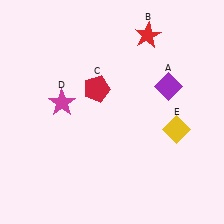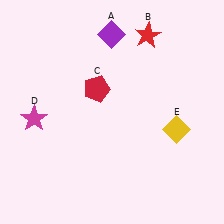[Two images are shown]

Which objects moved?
The objects that moved are: the purple diamond (A), the magenta star (D).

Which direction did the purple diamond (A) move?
The purple diamond (A) moved left.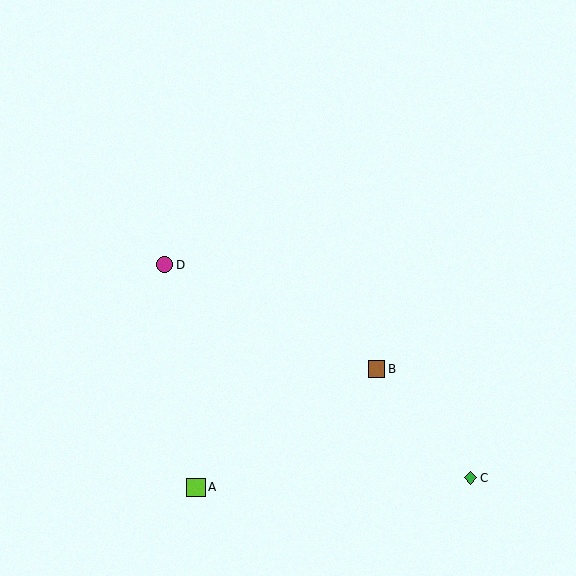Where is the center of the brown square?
The center of the brown square is at (377, 369).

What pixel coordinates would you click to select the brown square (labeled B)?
Click at (377, 369) to select the brown square B.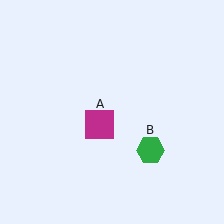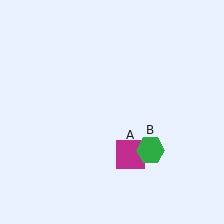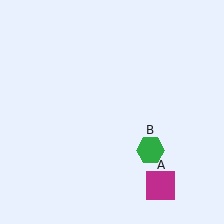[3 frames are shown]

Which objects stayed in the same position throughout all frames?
Green hexagon (object B) remained stationary.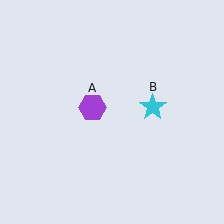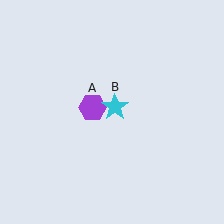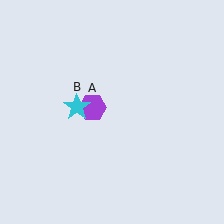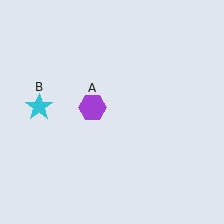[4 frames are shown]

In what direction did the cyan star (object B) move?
The cyan star (object B) moved left.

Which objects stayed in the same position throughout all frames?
Purple hexagon (object A) remained stationary.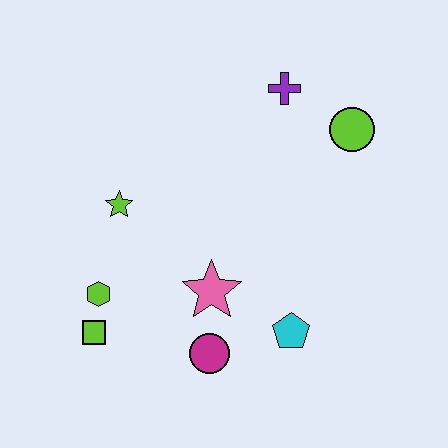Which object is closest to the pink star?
The magenta circle is closest to the pink star.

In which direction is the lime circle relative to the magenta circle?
The lime circle is above the magenta circle.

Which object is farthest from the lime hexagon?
The lime circle is farthest from the lime hexagon.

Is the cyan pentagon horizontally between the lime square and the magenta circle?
No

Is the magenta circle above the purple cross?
No